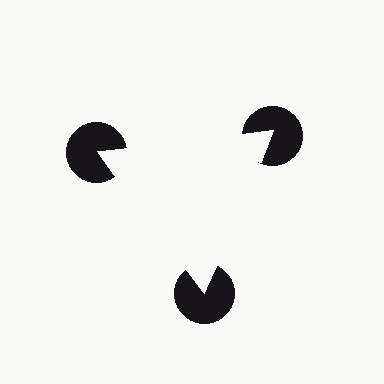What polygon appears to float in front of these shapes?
An illusory triangle — its edges are inferred from the aligned wedge cuts in the pac-man discs, not physically drawn.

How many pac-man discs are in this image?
There are 3 — one at each vertex of the illusory triangle.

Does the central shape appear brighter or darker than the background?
It typically appears slightly brighter than the background, even though no actual brightness change is drawn.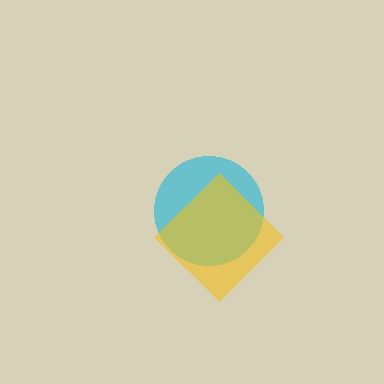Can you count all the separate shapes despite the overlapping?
Yes, there are 2 separate shapes.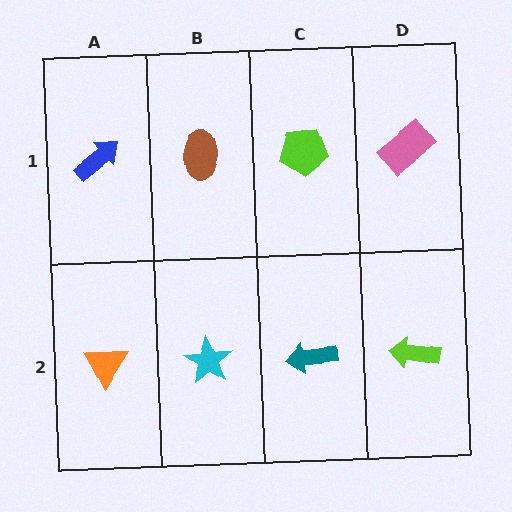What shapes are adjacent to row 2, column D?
A pink rectangle (row 1, column D), a teal arrow (row 2, column C).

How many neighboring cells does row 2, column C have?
3.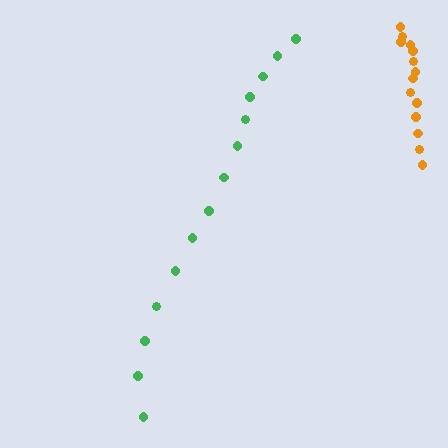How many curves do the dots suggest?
There are 2 distinct paths.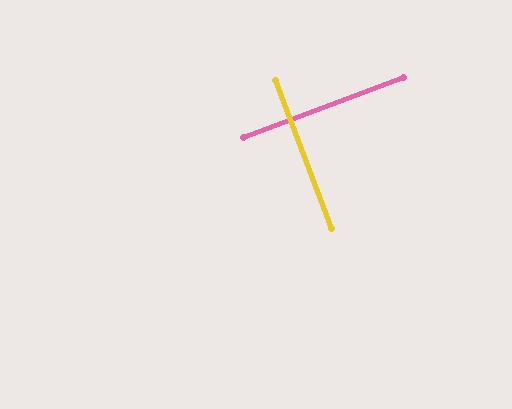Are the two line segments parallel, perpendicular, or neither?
Perpendicular — they meet at approximately 90°.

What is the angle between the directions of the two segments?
Approximately 90 degrees.